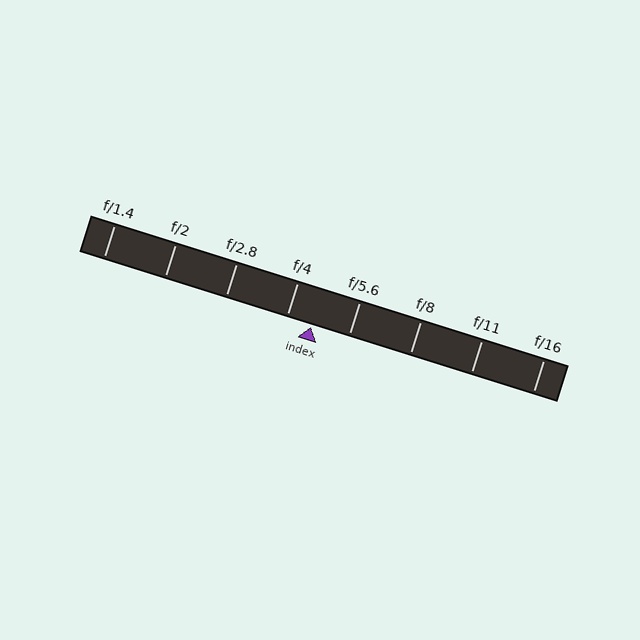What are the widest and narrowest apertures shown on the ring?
The widest aperture shown is f/1.4 and the narrowest is f/16.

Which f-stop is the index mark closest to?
The index mark is closest to f/4.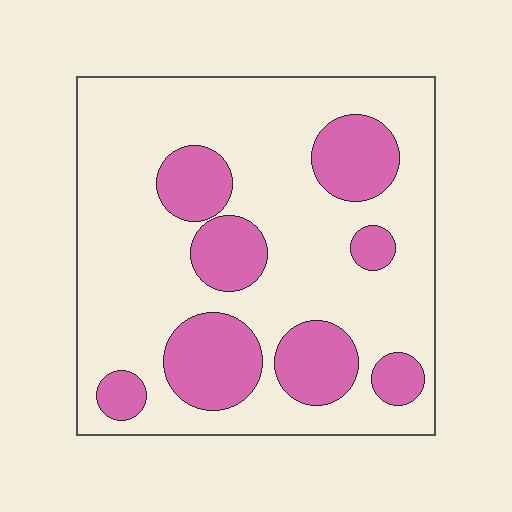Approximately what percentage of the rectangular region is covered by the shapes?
Approximately 25%.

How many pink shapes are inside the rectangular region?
8.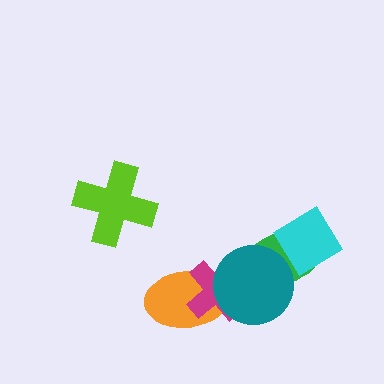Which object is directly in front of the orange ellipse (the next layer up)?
The magenta cross is directly in front of the orange ellipse.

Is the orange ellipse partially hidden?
Yes, it is partially covered by another shape.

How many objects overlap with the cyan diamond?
1 object overlaps with the cyan diamond.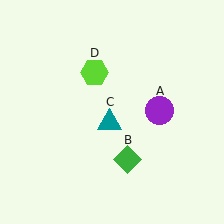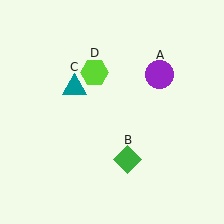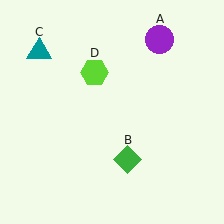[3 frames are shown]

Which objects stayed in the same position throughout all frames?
Green diamond (object B) and lime hexagon (object D) remained stationary.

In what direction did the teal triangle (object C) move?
The teal triangle (object C) moved up and to the left.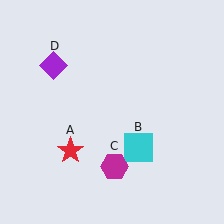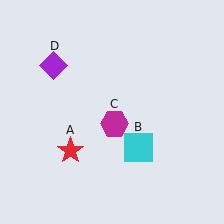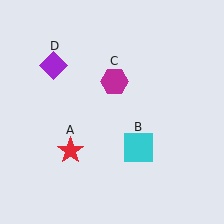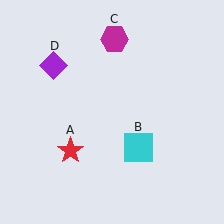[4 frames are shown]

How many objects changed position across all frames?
1 object changed position: magenta hexagon (object C).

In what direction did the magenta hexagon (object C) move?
The magenta hexagon (object C) moved up.